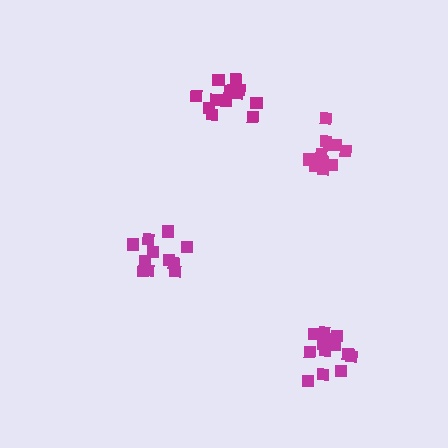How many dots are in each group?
Group 1: 14 dots, Group 2: 13 dots, Group 3: 11 dots, Group 4: 11 dots (49 total).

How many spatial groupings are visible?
There are 4 spatial groupings.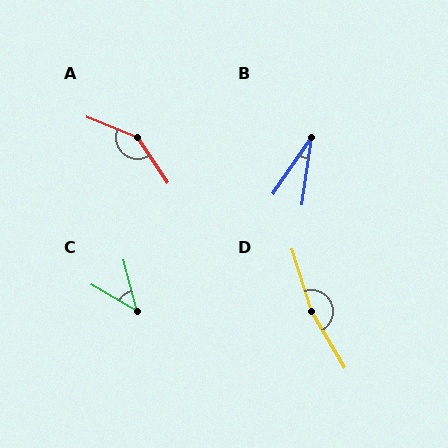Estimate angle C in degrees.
Approximately 45 degrees.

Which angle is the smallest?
B, at approximately 26 degrees.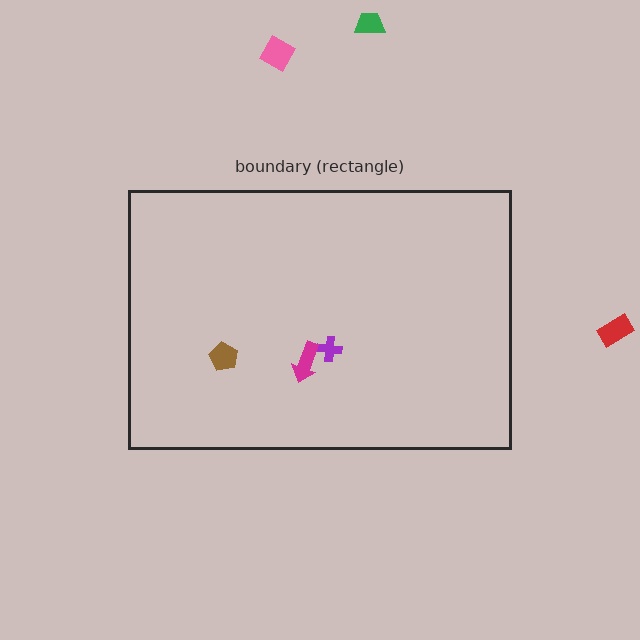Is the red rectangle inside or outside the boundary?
Outside.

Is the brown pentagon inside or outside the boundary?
Inside.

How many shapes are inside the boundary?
3 inside, 3 outside.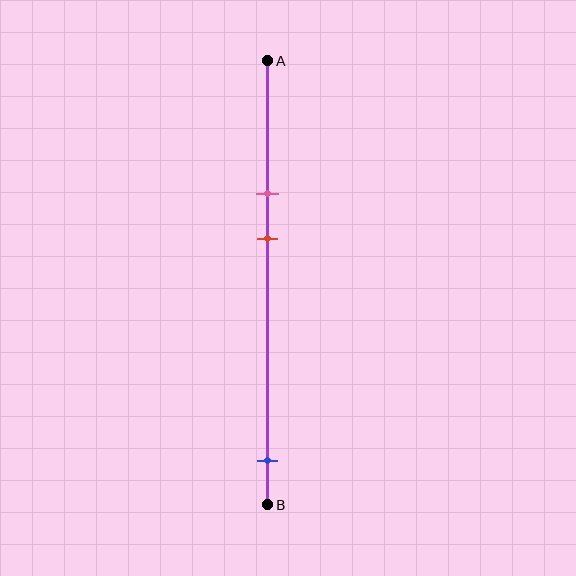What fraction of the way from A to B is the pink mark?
The pink mark is approximately 30% (0.3) of the way from A to B.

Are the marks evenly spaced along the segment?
No, the marks are not evenly spaced.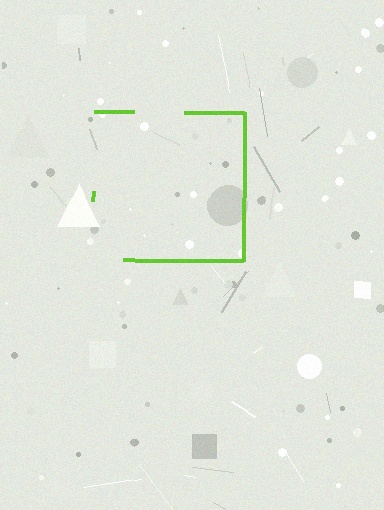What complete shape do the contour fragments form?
The contour fragments form a square.